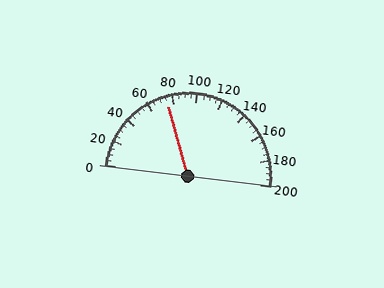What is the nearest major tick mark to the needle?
The nearest major tick mark is 80.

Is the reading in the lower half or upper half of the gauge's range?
The reading is in the lower half of the range (0 to 200).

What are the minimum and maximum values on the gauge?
The gauge ranges from 0 to 200.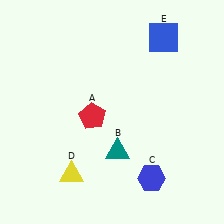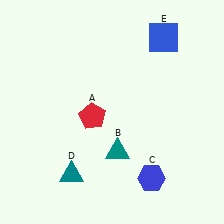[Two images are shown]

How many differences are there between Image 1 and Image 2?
There is 1 difference between the two images.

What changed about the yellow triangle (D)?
In Image 1, D is yellow. In Image 2, it changed to teal.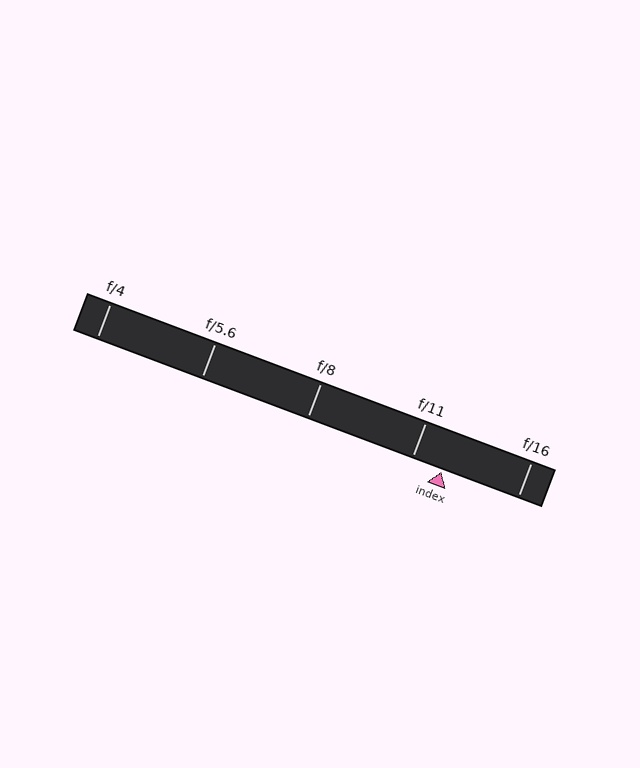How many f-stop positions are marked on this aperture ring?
There are 5 f-stop positions marked.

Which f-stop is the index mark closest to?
The index mark is closest to f/11.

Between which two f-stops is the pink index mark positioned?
The index mark is between f/11 and f/16.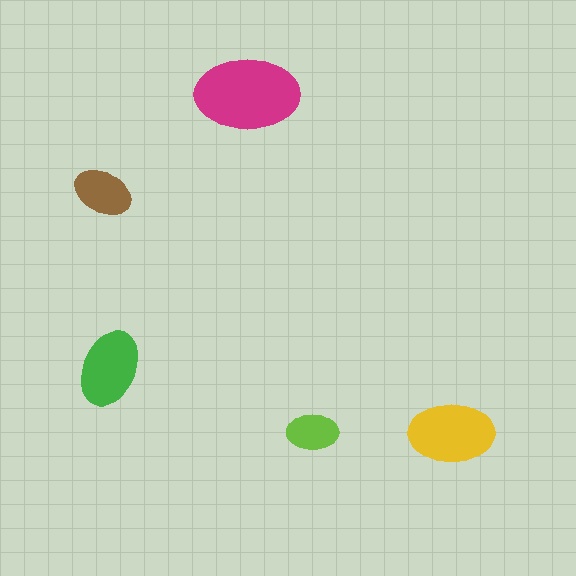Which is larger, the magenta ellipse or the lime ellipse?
The magenta one.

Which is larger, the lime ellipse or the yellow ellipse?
The yellow one.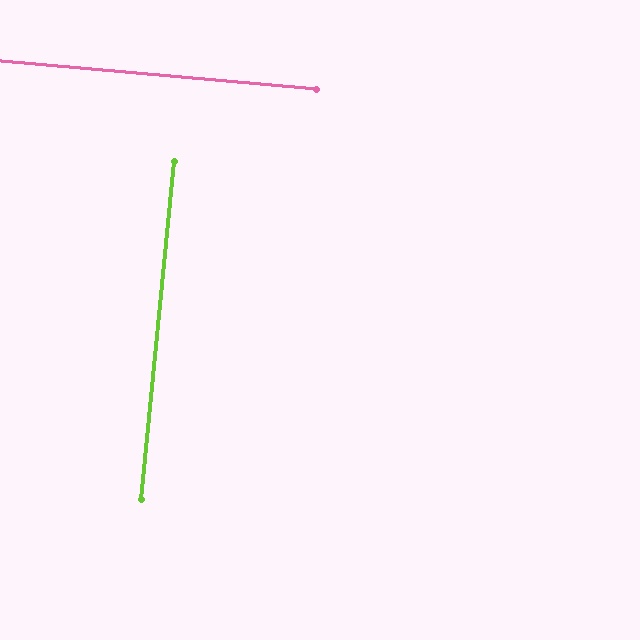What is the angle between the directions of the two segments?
Approximately 89 degrees.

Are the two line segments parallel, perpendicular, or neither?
Perpendicular — they meet at approximately 89°.